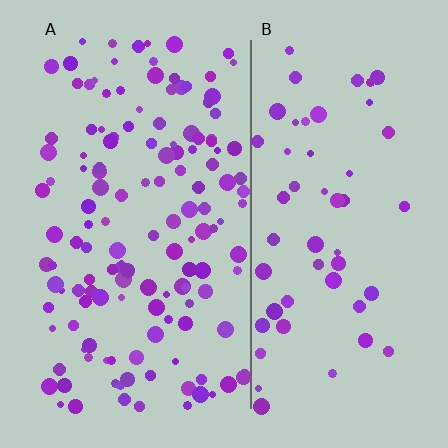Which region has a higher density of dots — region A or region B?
A (the left).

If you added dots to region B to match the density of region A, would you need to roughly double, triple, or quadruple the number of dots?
Approximately triple.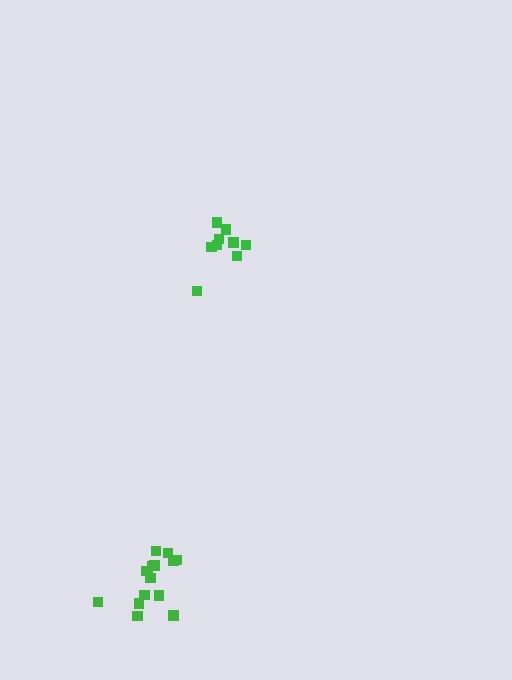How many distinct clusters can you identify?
There are 2 distinct clusters.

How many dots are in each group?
Group 1: 15 dots, Group 2: 9 dots (24 total).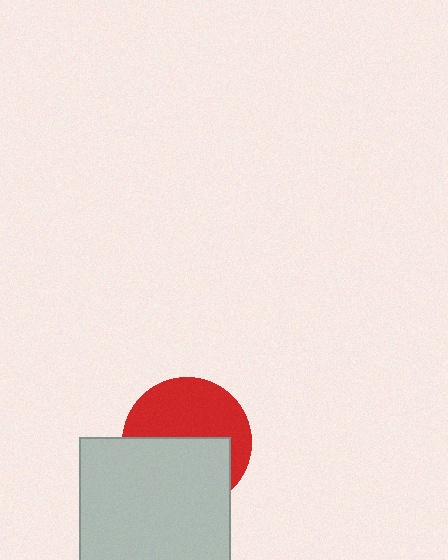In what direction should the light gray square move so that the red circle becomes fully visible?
The light gray square should move down. That is the shortest direction to clear the overlap and leave the red circle fully visible.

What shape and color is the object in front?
The object in front is a light gray square.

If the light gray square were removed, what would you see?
You would see the complete red circle.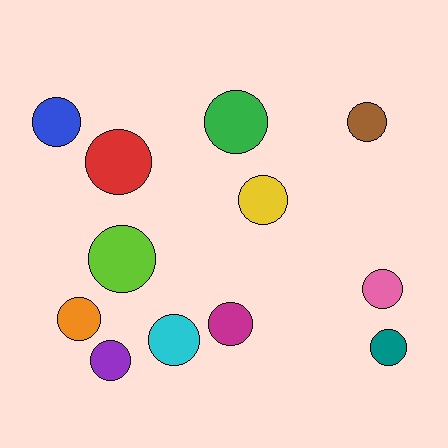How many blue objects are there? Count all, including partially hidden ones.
There is 1 blue object.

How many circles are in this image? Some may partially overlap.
There are 12 circles.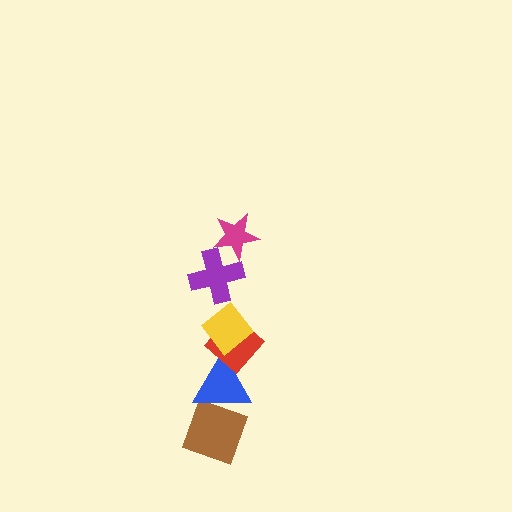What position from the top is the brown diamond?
The brown diamond is 6th from the top.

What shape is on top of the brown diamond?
The blue triangle is on top of the brown diamond.